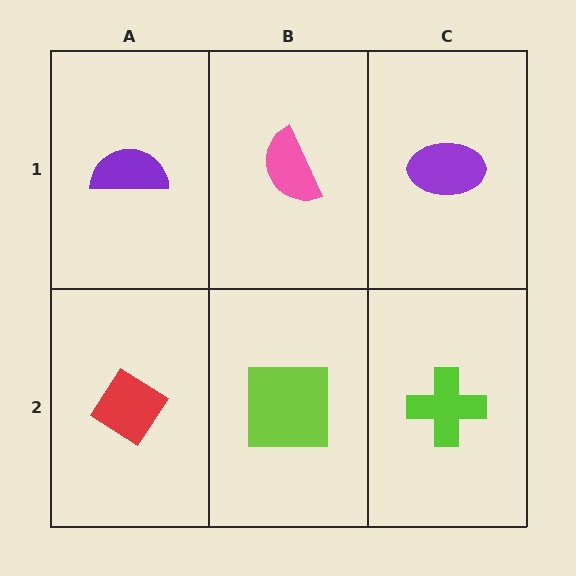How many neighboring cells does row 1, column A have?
2.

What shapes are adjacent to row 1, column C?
A lime cross (row 2, column C), a pink semicircle (row 1, column B).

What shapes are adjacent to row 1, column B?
A lime square (row 2, column B), a purple semicircle (row 1, column A), a purple ellipse (row 1, column C).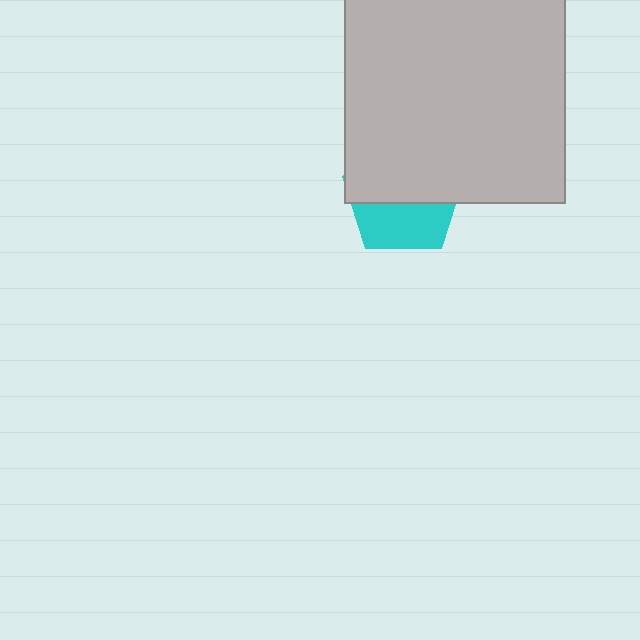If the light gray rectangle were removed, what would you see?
You would see the complete cyan pentagon.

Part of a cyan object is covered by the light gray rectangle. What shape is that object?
It is a pentagon.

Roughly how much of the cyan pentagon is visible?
A small part of it is visible (roughly 42%).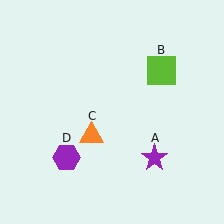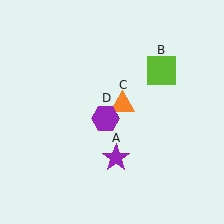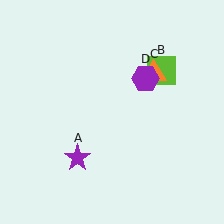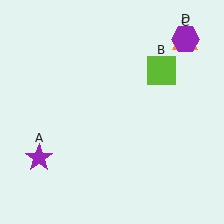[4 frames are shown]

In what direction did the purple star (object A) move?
The purple star (object A) moved left.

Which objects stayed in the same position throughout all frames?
Lime square (object B) remained stationary.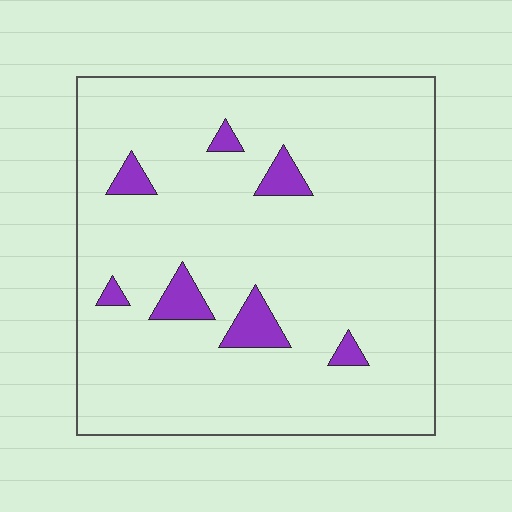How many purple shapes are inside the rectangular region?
7.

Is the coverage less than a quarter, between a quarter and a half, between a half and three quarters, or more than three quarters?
Less than a quarter.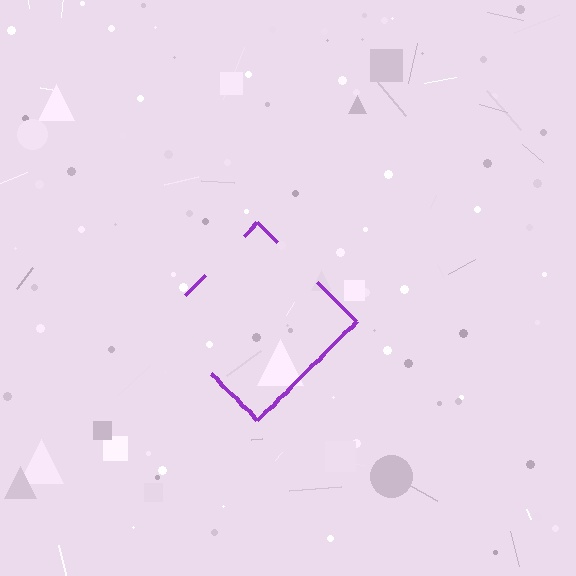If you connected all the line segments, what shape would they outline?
They would outline a diamond.